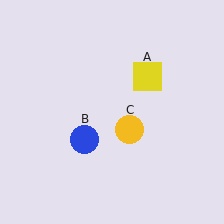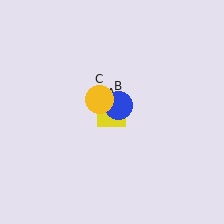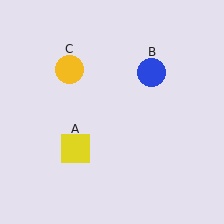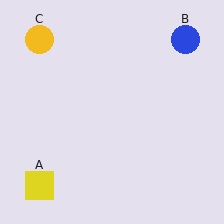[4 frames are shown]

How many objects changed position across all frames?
3 objects changed position: yellow square (object A), blue circle (object B), yellow circle (object C).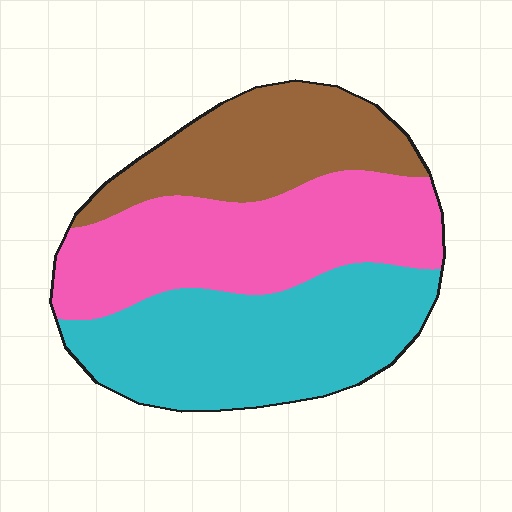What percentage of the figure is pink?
Pink covers about 35% of the figure.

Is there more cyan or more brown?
Cyan.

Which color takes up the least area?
Brown, at roughly 25%.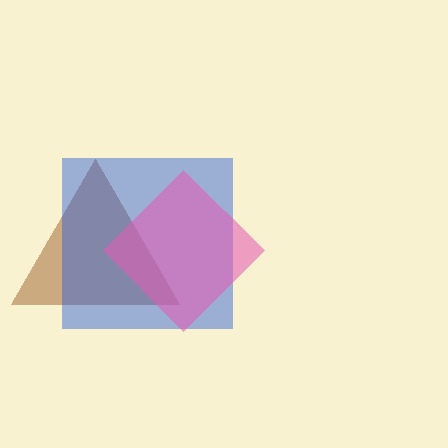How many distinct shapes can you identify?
There are 3 distinct shapes: a brown triangle, a blue square, a pink diamond.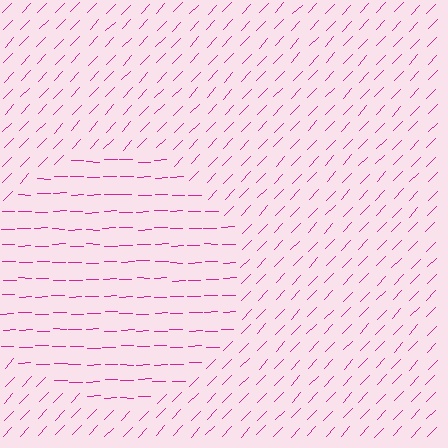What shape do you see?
I see a circle.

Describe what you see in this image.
The image is filled with small magenta line segments. A circle region in the image has lines oriented differently from the surrounding lines, creating a visible texture boundary.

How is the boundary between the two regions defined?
The boundary is defined purely by a change in line orientation (approximately 45 degrees difference). All lines are the same color and thickness.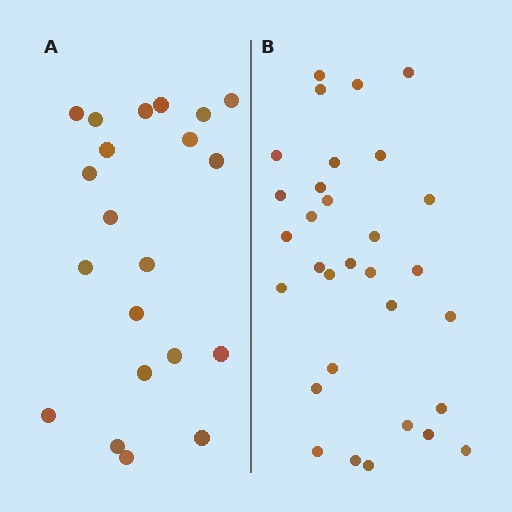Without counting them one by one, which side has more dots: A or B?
Region B (the right region) has more dots.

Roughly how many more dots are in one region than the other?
Region B has roughly 10 or so more dots than region A.